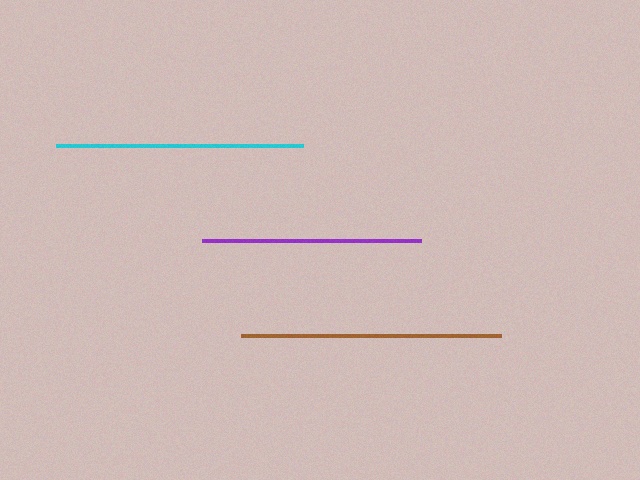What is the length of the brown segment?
The brown segment is approximately 260 pixels long.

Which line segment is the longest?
The brown line is the longest at approximately 260 pixels.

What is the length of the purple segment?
The purple segment is approximately 220 pixels long.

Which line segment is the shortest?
The purple line is the shortest at approximately 220 pixels.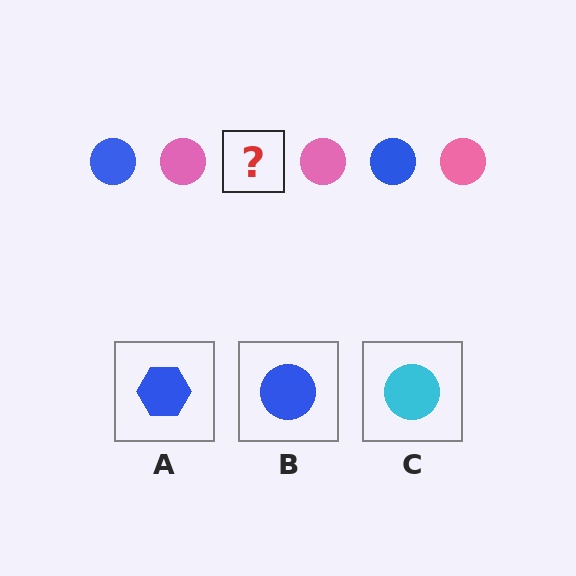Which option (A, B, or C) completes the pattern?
B.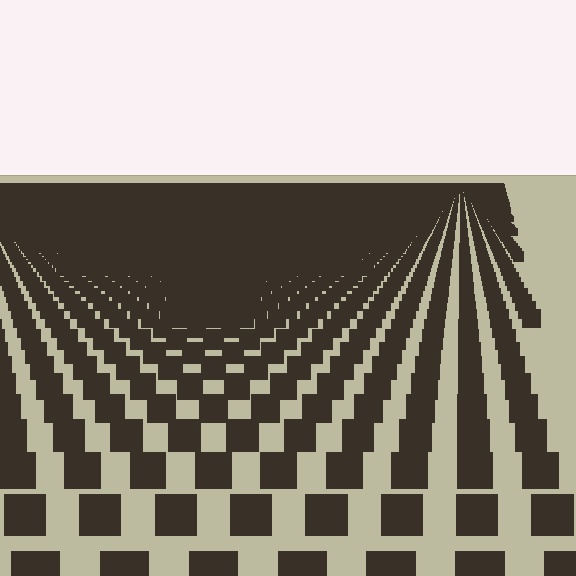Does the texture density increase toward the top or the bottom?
Density increases toward the top.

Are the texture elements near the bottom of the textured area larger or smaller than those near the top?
Larger. Near the bottom, elements are closer to the viewer and appear at a bigger on-screen size.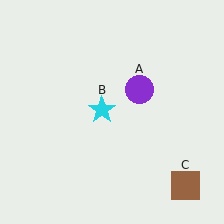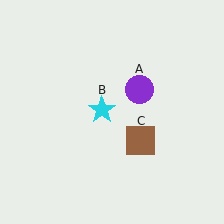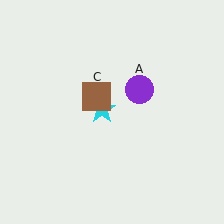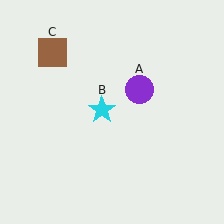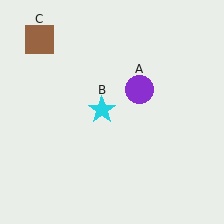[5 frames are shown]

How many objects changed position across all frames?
1 object changed position: brown square (object C).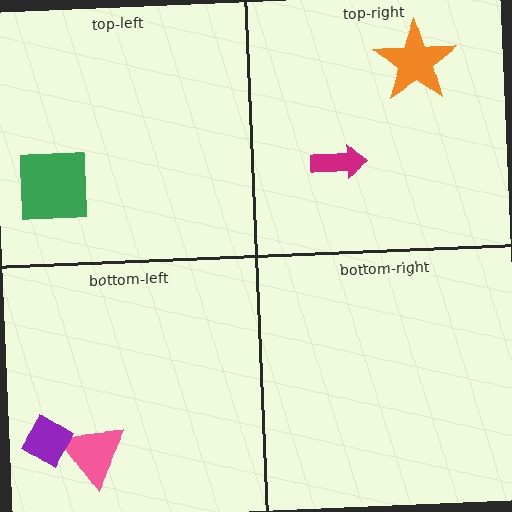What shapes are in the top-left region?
The green square.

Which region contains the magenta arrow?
The top-right region.